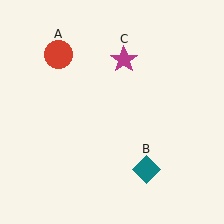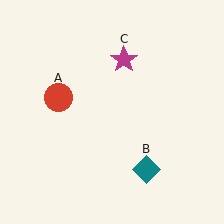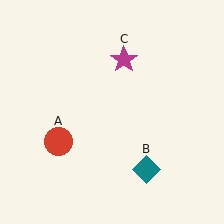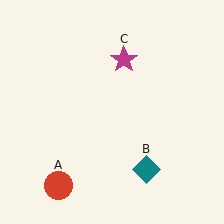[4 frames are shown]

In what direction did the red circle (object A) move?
The red circle (object A) moved down.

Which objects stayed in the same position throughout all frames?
Teal diamond (object B) and magenta star (object C) remained stationary.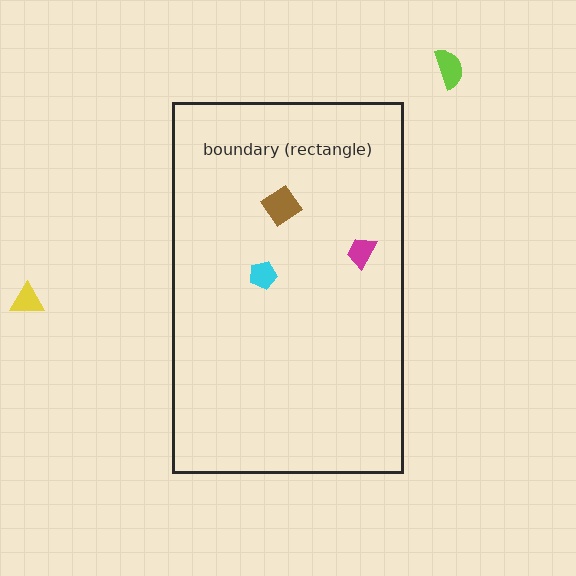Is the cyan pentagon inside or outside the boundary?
Inside.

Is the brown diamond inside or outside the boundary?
Inside.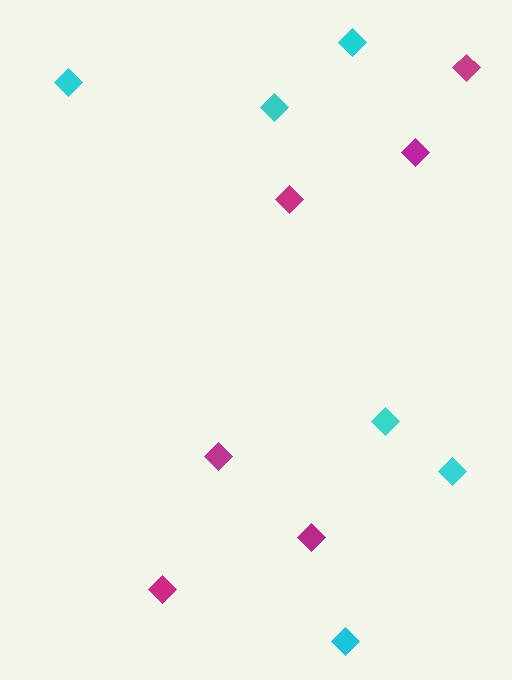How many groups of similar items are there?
There are 2 groups: one group of cyan diamonds (6) and one group of magenta diamonds (6).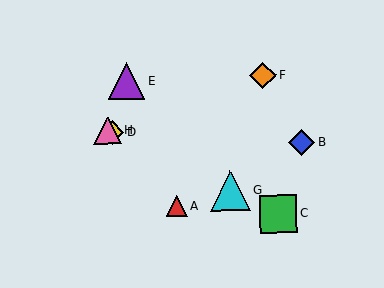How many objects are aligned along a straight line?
4 objects (C, D, G, H) are aligned along a straight line.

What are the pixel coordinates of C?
Object C is at (278, 214).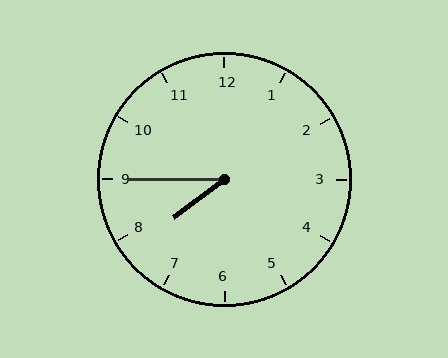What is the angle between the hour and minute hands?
Approximately 38 degrees.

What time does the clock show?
7:45.